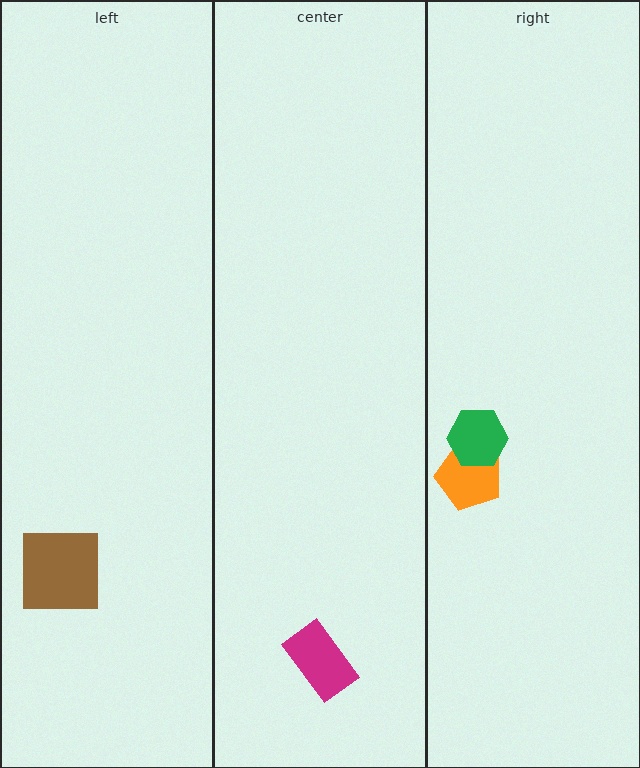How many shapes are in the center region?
1.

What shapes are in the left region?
The brown square.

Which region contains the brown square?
The left region.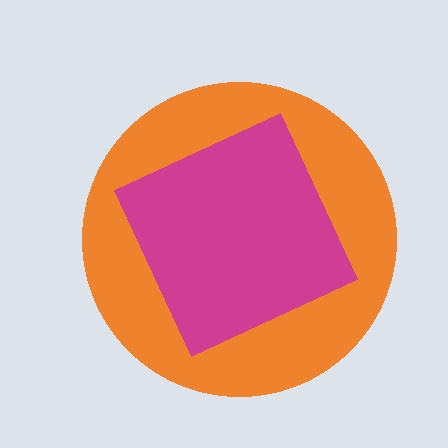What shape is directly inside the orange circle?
The magenta diamond.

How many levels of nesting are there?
2.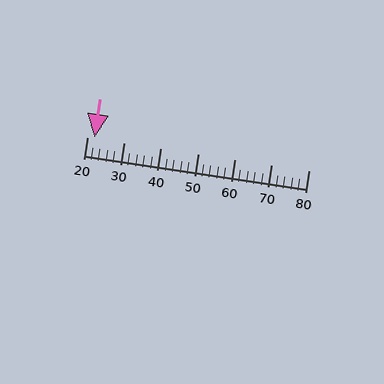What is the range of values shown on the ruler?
The ruler shows values from 20 to 80.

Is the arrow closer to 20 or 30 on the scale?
The arrow is closer to 20.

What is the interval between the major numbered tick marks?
The major tick marks are spaced 10 units apart.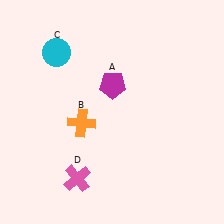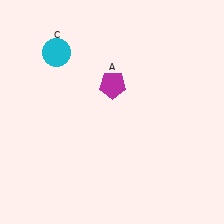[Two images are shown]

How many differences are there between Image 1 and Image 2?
There are 2 differences between the two images.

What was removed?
The pink cross (D), the orange cross (B) were removed in Image 2.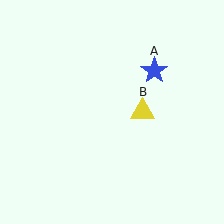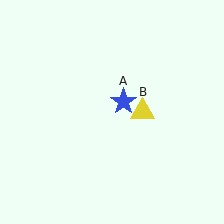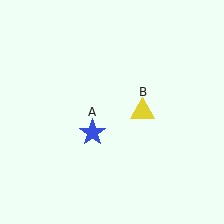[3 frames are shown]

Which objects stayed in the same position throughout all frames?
Yellow triangle (object B) remained stationary.